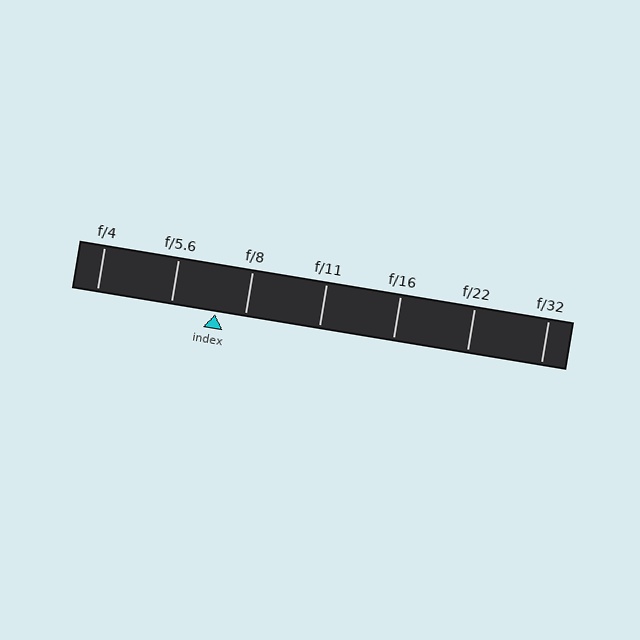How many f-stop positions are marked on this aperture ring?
There are 7 f-stop positions marked.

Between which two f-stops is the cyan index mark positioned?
The index mark is between f/5.6 and f/8.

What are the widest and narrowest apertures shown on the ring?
The widest aperture shown is f/4 and the narrowest is f/32.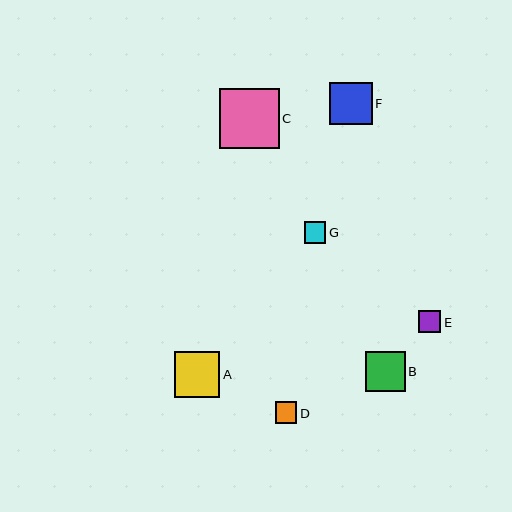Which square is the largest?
Square C is the largest with a size of approximately 60 pixels.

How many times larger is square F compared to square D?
Square F is approximately 2.0 times the size of square D.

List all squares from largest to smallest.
From largest to smallest: C, A, F, B, E, G, D.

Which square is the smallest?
Square D is the smallest with a size of approximately 21 pixels.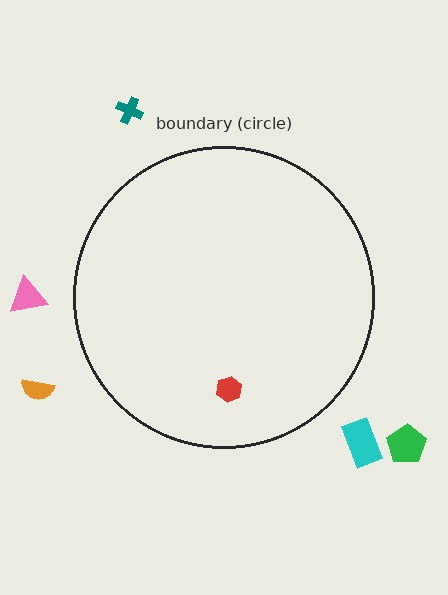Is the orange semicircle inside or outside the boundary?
Outside.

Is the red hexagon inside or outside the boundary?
Inside.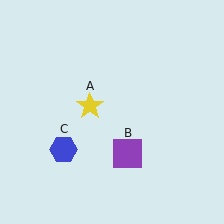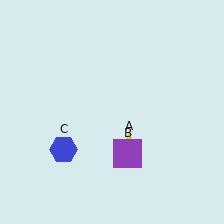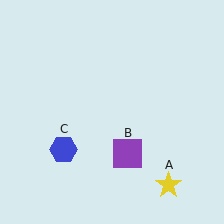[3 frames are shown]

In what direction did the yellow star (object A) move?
The yellow star (object A) moved down and to the right.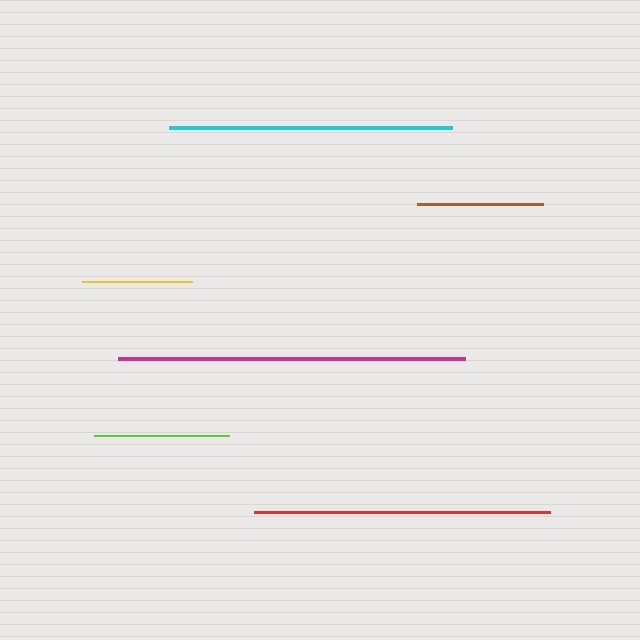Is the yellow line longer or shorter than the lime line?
The lime line is longer than the yellow line.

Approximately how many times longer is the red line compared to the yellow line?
The red line is approximately 2.7 times the length of the yellow line.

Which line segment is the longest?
The magenta line is the longest at approximately 346 pixels.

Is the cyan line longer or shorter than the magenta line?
The magenta line is longer than the cyan line.